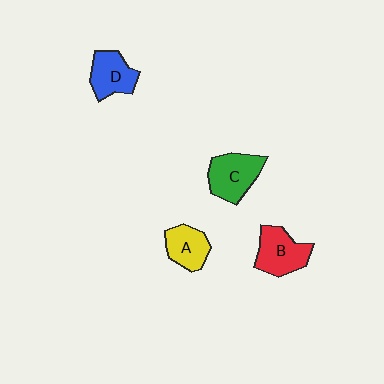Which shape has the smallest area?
Shape A (yellow).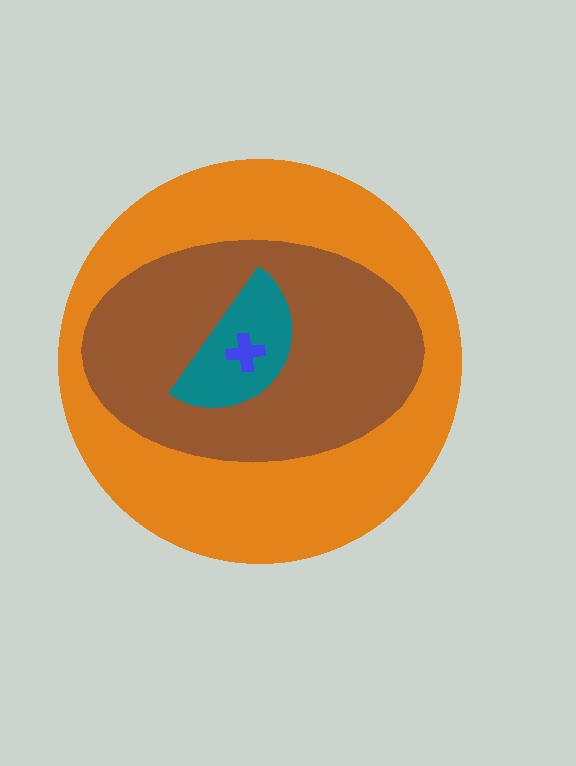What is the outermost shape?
The orange circle.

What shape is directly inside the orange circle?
The brown ellipse.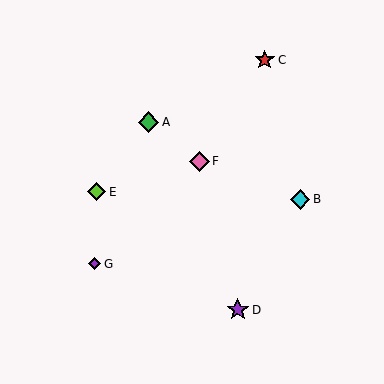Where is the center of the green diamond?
The center of the green diamond is at (148, 122).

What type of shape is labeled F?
Shape F is a pink diamond.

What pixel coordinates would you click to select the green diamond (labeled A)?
Click at (148, 122) to select the green diamond A.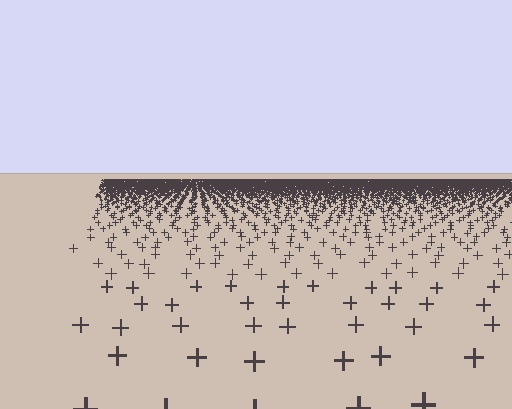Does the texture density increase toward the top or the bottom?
Density increases toward the top.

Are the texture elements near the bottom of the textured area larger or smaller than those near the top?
Larger. Near the bottom, elements are closer to the viewer and appear at a bigger on-screen size.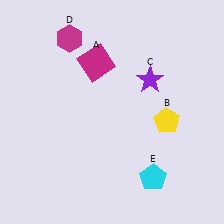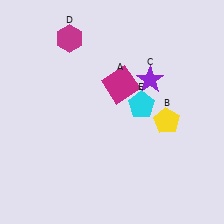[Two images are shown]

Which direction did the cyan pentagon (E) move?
The cyan pentagon (E) moved up.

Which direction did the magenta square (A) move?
The magenta square (A) moved right.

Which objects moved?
The objects that moved are: the magenta square (A), the cyan pentagon (E).